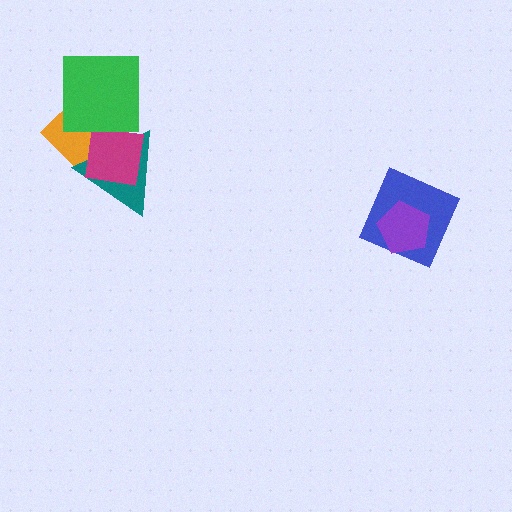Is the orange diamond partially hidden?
Yes, it is partially covered by another shape.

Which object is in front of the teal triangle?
The magenta square is in front of the teal triangle.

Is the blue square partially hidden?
Yes, it is partially covered by another shape.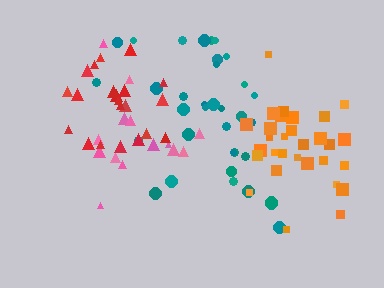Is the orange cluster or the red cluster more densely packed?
Orange.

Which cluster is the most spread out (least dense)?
Teal.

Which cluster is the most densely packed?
Orange.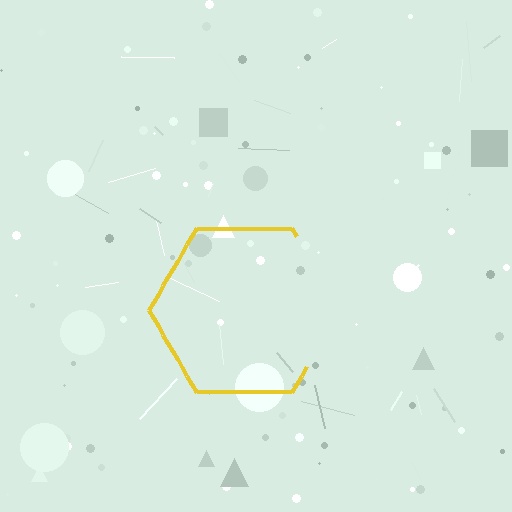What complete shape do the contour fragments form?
The contour fragments form a hexagon.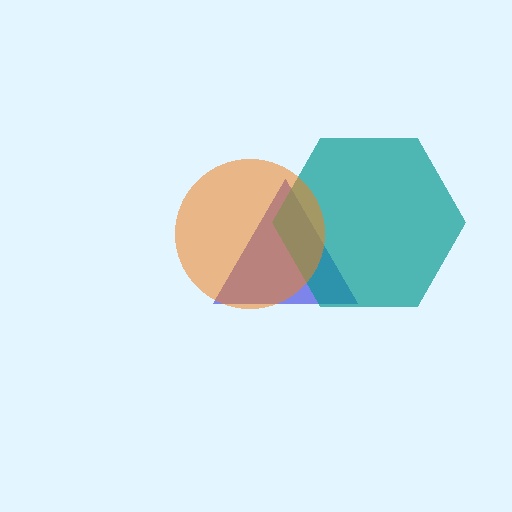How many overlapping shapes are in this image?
There are 3 overlapping shapes in the image.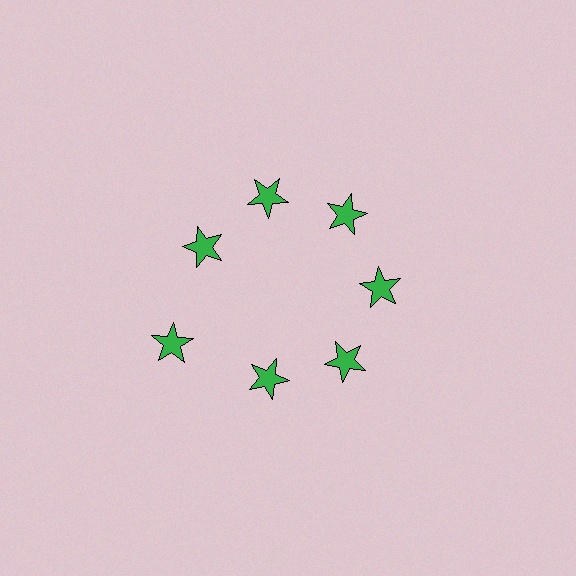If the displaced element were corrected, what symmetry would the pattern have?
It would have 7-fold rotational symmetry — the pattern would map onto itself every 51 degrees.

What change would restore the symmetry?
The symmetry would be restored by moving it inward, back onto the ring so that all 7 stars sit at equal angles and equal distance from the center.